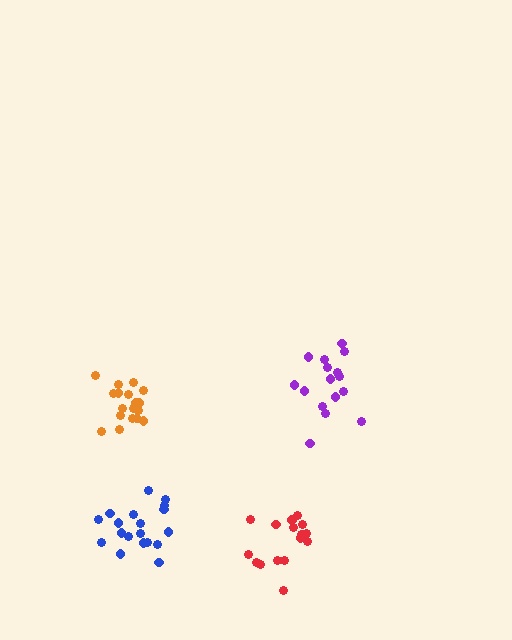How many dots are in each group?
Group 1: 18 dots, Group 2: 16 dots, Group 3: 16 dots, Group 4: 19 dots (69 total).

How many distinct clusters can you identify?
There are 4 distinct clusters.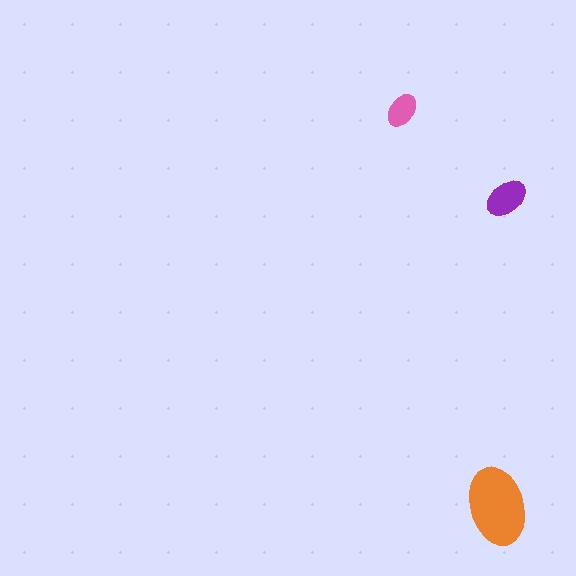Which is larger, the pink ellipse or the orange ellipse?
The orange one.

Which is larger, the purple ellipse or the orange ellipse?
The orange one.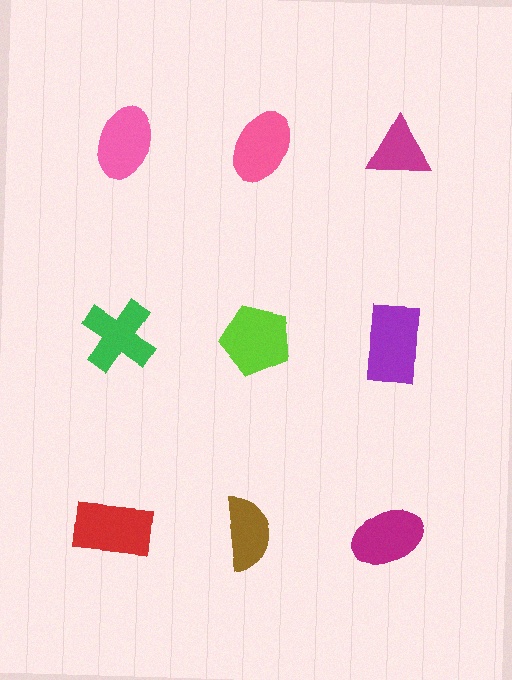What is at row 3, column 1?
A red rectangle.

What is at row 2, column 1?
A green cross.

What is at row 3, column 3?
A magenta ellipse.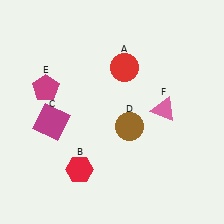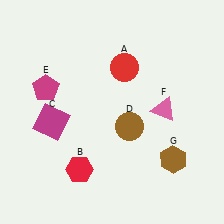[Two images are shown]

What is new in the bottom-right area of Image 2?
A brown hexagon (G) was added in the bottom-right area of Image 2.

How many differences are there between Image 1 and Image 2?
There is 1 difference between the two images.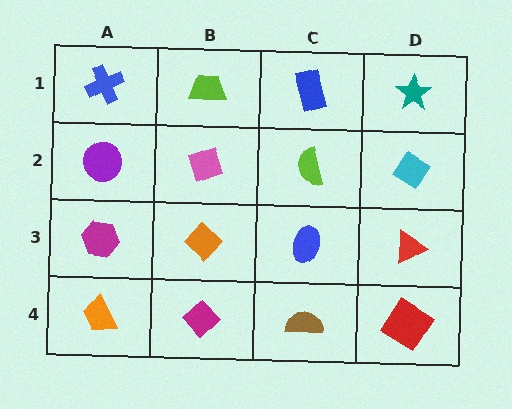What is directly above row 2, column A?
A blue cross.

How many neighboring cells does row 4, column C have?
3.